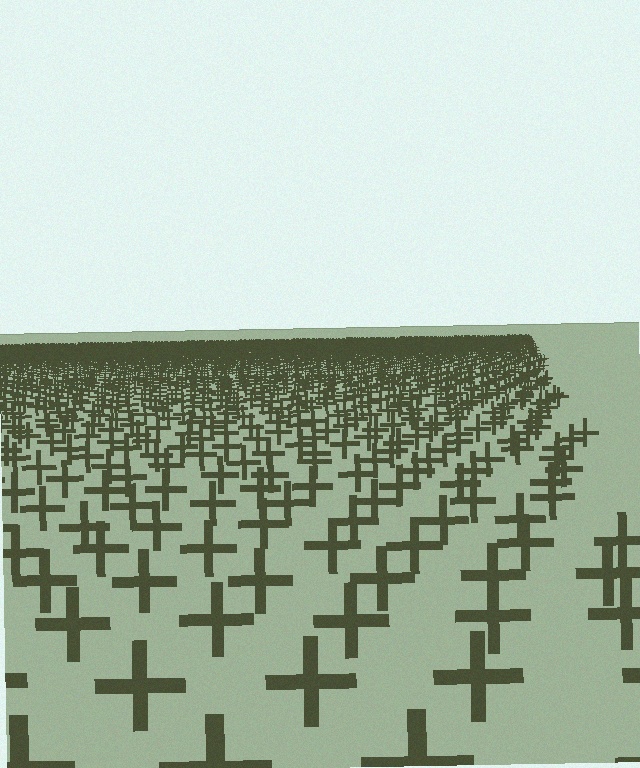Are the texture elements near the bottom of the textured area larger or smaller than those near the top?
Larger. Near the bottom, elements are closer to the viewer and appear at a bigger on-screen size.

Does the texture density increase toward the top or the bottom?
Density increases toward the top.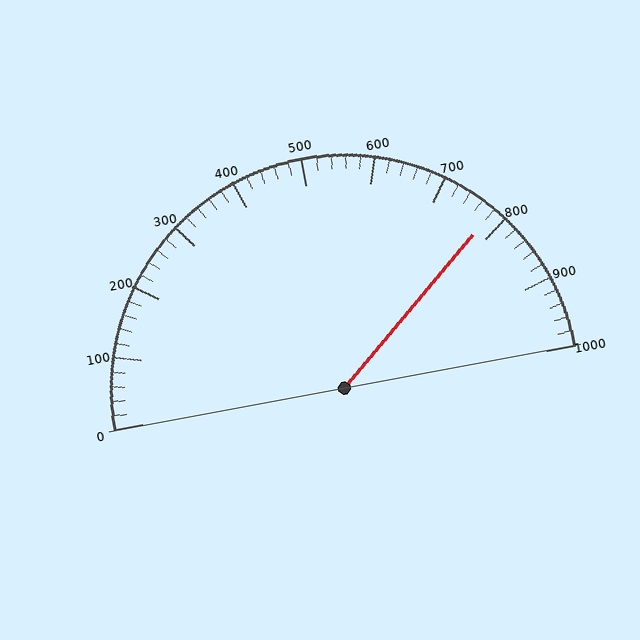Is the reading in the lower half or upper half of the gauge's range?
The reading is in the upper half of the range (0 to 1000).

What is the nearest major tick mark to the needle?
The nearest major tick mark is 800.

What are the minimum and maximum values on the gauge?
The gauge ranges from 0 to 1000.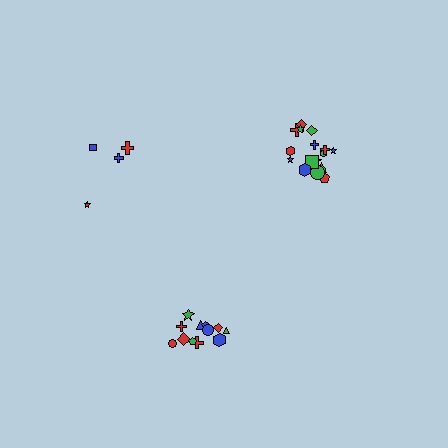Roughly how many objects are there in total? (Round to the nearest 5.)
Roughly 35 objects in total.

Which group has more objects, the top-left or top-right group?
The top-right group.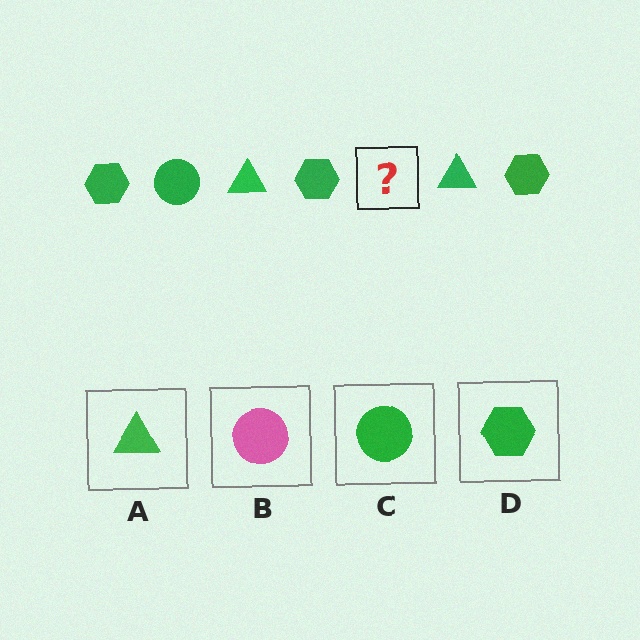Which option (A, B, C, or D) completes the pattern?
C.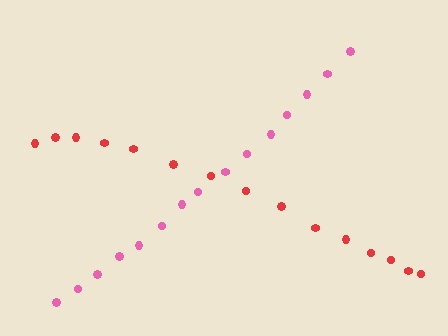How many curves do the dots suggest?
There are 2 distinct paths.